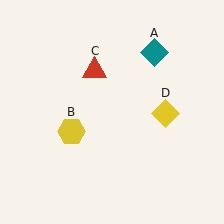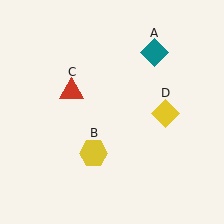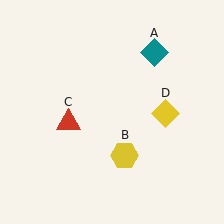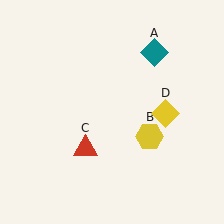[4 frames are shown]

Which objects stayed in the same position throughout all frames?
Teal diamond (object A) and yellow diamond (object D) remained stationary.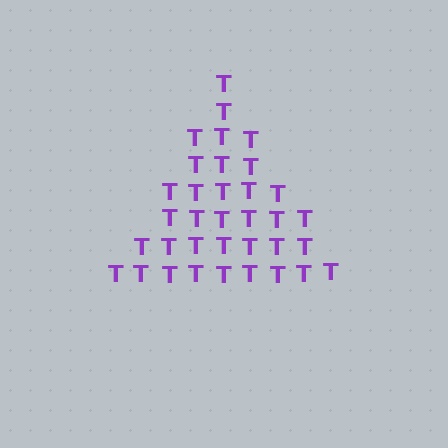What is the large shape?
The large shape is a triangle.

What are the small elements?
The small elements are letter T's.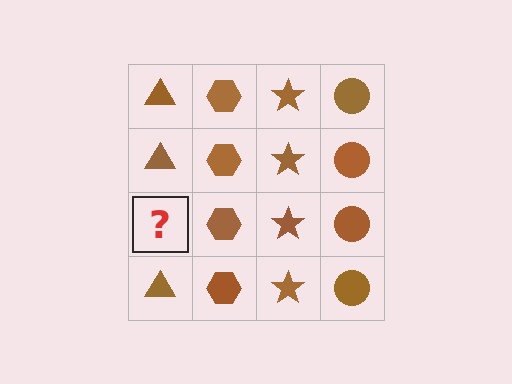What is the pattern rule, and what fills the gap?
The rule is that each column has a consistent shape. The gap should be filled with a brown triangle.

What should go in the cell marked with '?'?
The missing cell should contain a brown triangle.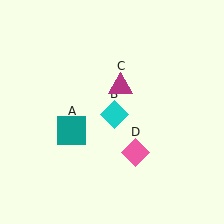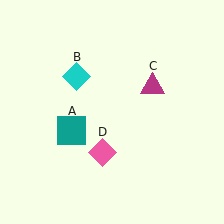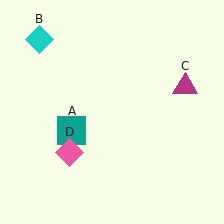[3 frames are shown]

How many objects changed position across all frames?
3 objects changed position: cyan diamond (object B), magenta triangle (object C), pink diamond (object D).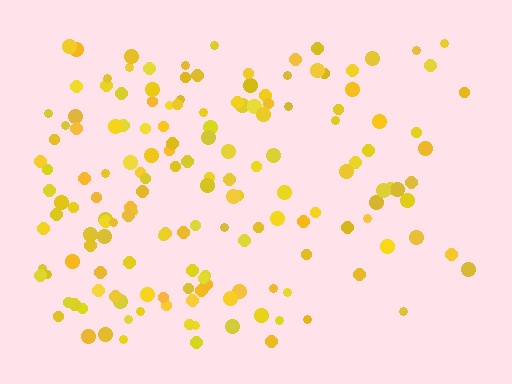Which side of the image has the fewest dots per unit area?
The right.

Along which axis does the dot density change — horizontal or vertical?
Horizontal.